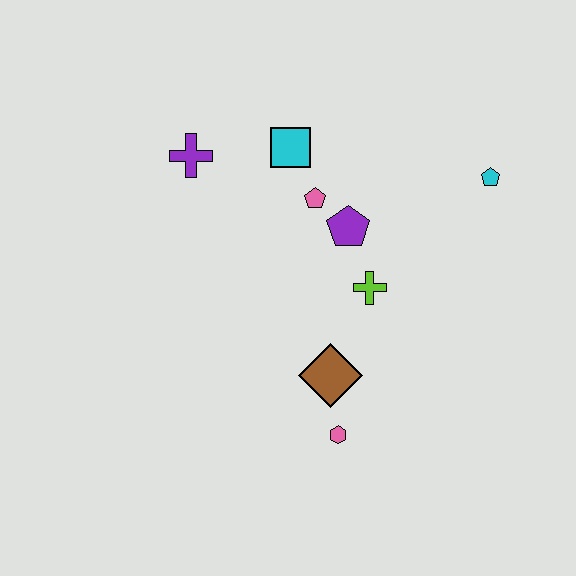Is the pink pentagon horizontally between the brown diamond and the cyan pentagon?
No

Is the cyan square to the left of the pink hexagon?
Yes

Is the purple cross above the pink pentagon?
Yes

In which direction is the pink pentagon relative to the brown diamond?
The pink pentagon is above the brown diamond.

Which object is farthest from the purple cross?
The pink hexagon is farthest from the purple cross.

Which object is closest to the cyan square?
The pink pentagon is closest to the cyan square.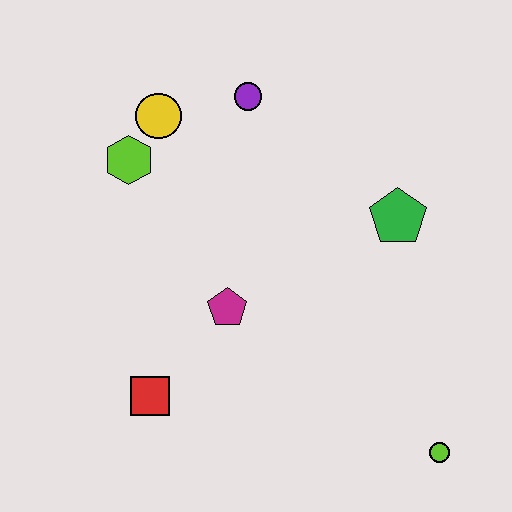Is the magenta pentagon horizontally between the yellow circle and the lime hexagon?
No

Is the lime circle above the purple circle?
No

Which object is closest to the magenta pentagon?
The red square is closest to the magenta pentagon.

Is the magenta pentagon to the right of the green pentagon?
No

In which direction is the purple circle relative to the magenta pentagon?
The purple circle is above the magenta pentagon.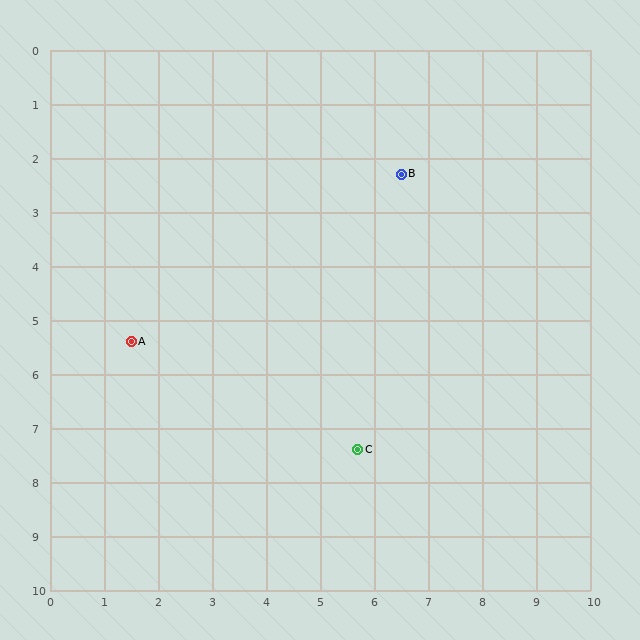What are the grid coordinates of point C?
Point C is at approximately (5.7, 7.4).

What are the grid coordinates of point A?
Point A is at approximately (1.5, 5.4).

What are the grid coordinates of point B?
Point B is at approximately (6.5, 2.3).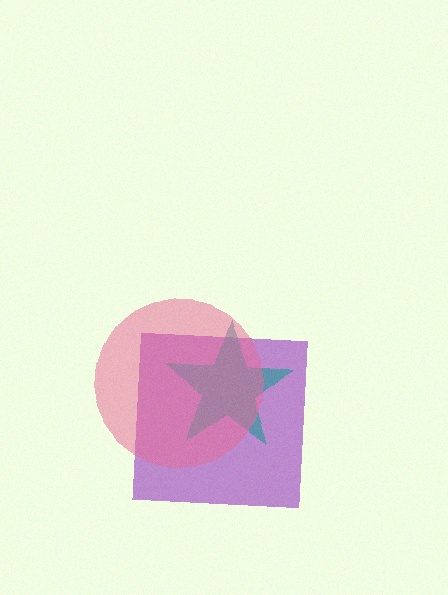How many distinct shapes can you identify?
There are 3 distinct shapes: a purple square, a teal star, a pink circle.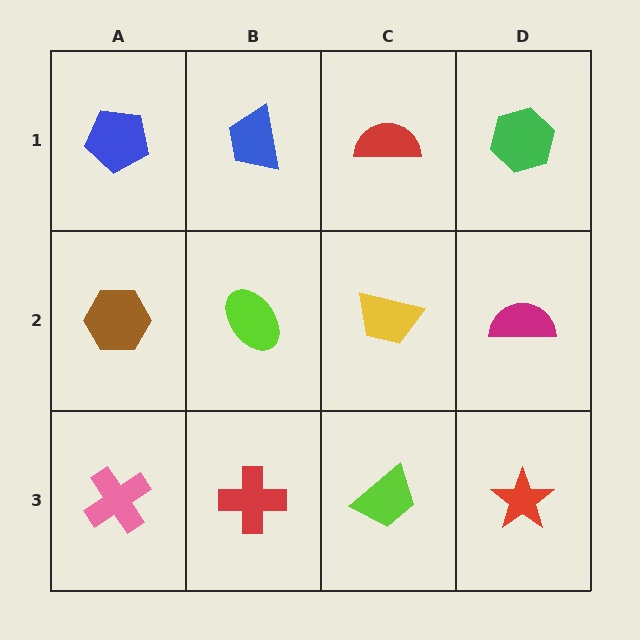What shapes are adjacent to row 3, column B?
A lime ellipse (row 2, column B), a pink cross (row 3, column A), a lime trapezoid (row 3, column C).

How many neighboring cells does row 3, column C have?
3.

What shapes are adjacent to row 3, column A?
A brown hexagon (row 2, column A), a red cross (row 3, column B).